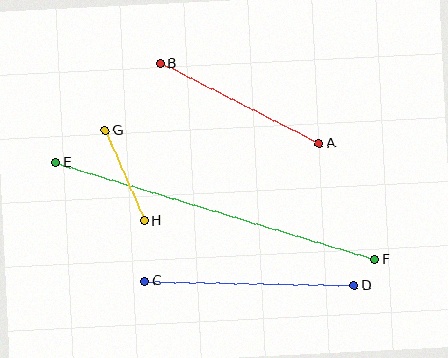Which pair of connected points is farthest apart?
Points E and F are farthest apart.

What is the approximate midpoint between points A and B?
The midpoint is at approximately (240, 104) pixels.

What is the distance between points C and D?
The distance is approximately 209 pixels.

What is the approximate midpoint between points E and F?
The midpoint is at approximately (215, 211) pixels.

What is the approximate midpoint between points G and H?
The midpoint is at approximately (125, 176) pixels.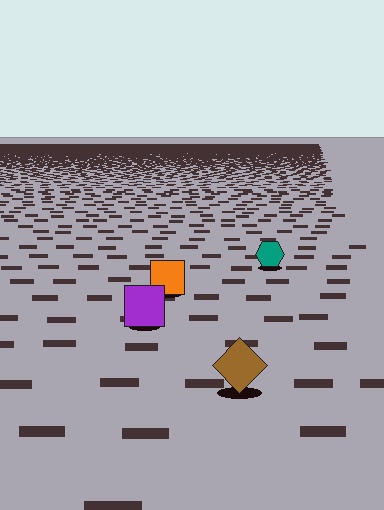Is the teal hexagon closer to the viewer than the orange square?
No. The orange square is closer — you can tell from the texture gradient: the ground texture is coarser near it.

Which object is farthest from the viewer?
The teal hexagon is farthest from the viewer. It appears smaller and the ground texture around it is denser.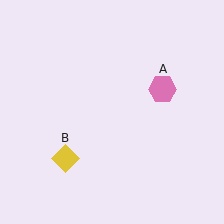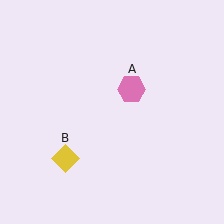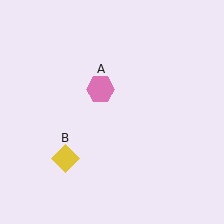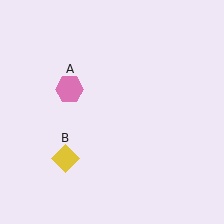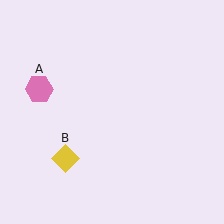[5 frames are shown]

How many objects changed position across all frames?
1 object changed position: pink hexagon (object A).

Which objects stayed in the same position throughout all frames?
Yellow diamond (object B) remained stationary.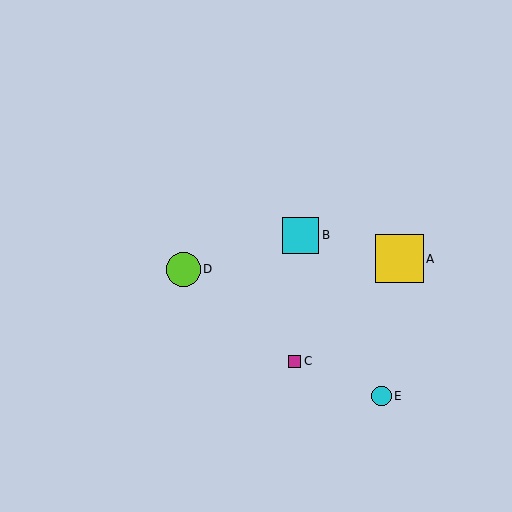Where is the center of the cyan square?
The center of the cyan square is at (301, 235).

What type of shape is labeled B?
Shape B is a cyan square.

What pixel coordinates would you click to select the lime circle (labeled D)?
Click at (183, 269) to select the lime circle D.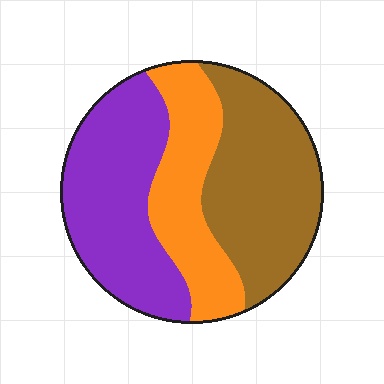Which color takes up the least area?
Orange, at roughly 25%.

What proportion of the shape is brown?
Brown takes up about three eighths (3/8) of the shape.